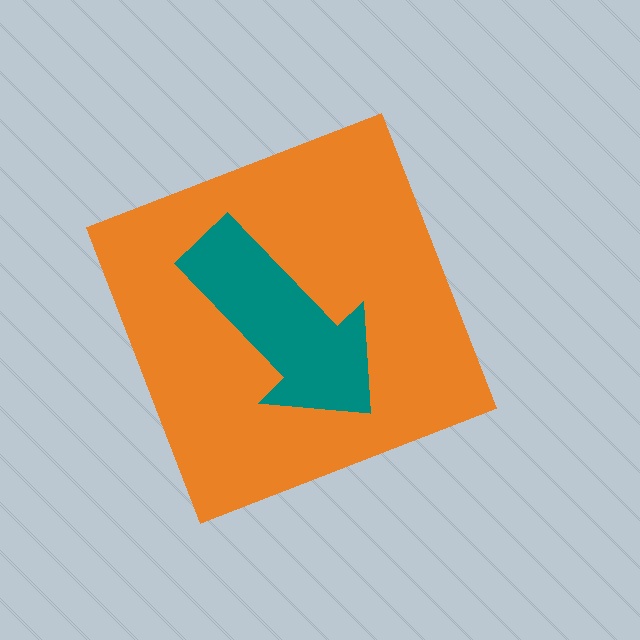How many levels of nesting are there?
2.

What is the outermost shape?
The orange diamond.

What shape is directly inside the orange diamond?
The teal arrow.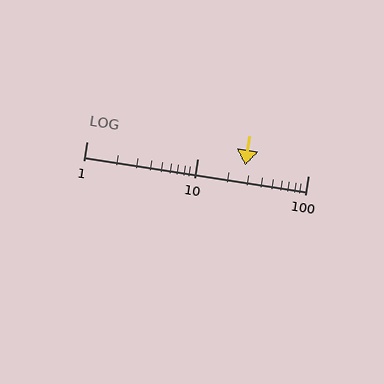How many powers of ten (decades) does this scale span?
The scale spans 2 decades, from 1 to 100.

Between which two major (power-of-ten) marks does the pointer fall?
The pointer is between 10 and 100.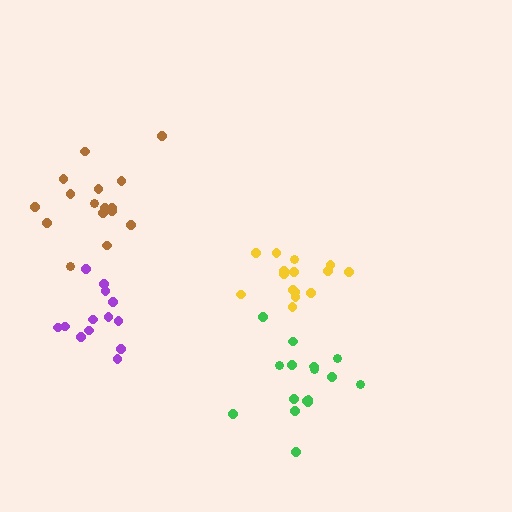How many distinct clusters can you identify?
There are 4 distinct clusters.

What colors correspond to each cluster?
The clusters are colored: purple, brown, green, yellow.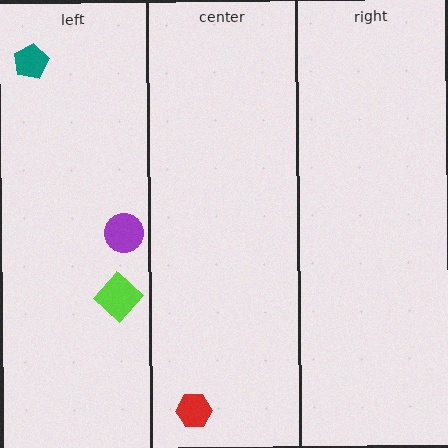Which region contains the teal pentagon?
The left region.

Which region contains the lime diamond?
The left region.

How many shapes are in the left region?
3.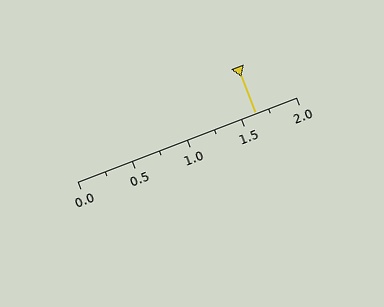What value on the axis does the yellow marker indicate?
The marker indicates approximately 1.62.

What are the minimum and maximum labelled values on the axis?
The axis runs from 0.0 to 2.0.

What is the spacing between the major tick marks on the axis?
The major ticks are spaced 0.5 apart.